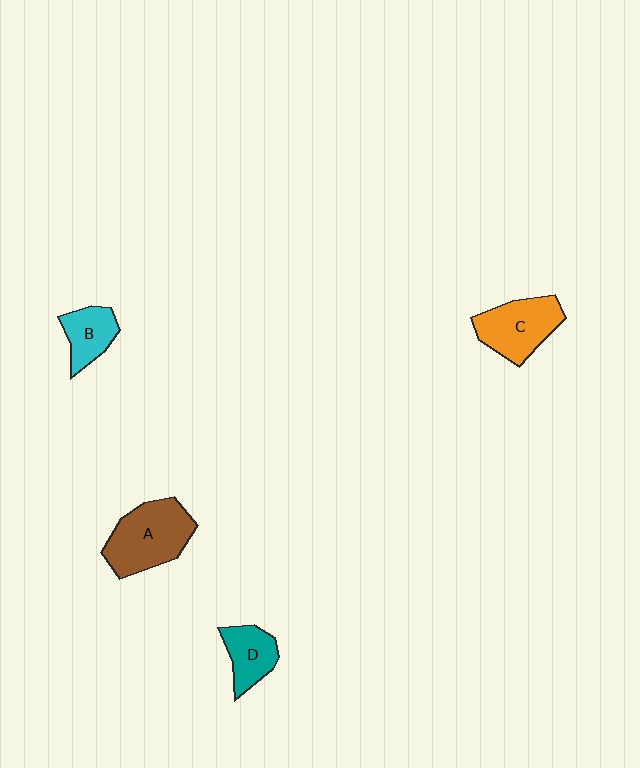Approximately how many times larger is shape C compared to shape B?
Approximately 1.6 times.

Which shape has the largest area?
Shape A (brown).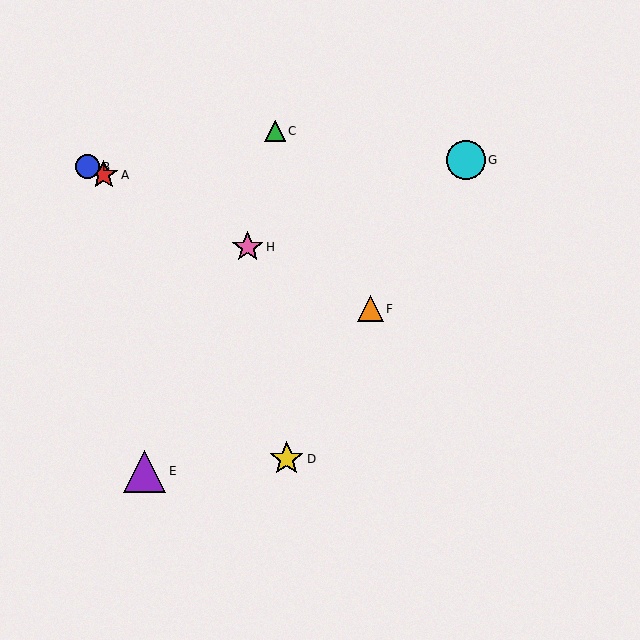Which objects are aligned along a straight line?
Objects A, B, F, H are aligned along a straight line.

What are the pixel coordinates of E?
Object E is at (145, 471).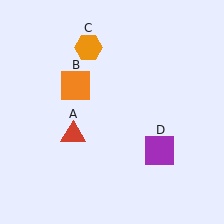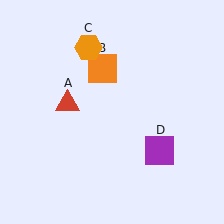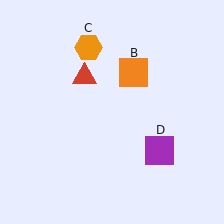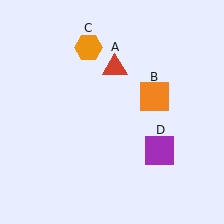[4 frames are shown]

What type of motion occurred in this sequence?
The red triangle (object A), orange square (object B) rotated clockwise around the center of the scene.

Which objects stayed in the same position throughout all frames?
Orange hexagon (object C) and purple square (object D) remained stationary.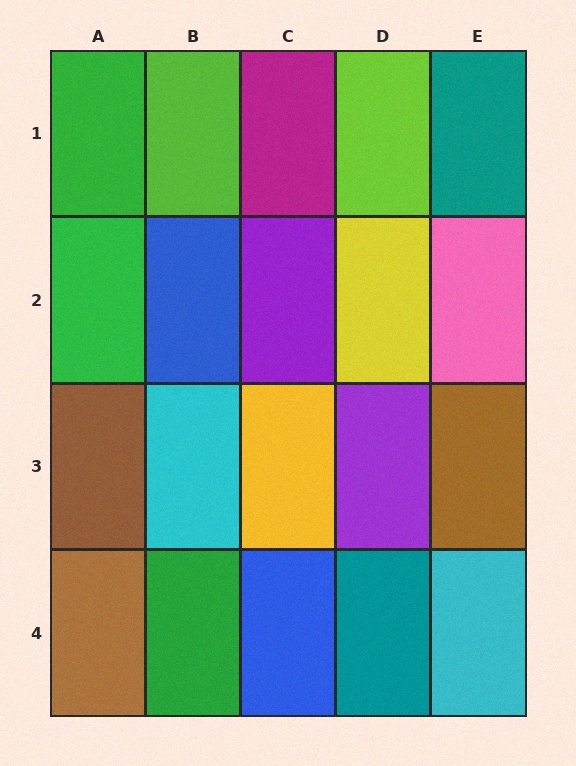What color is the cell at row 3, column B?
Cyan.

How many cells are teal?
2 cells are teal.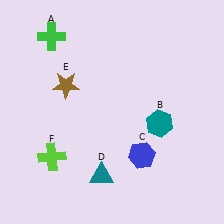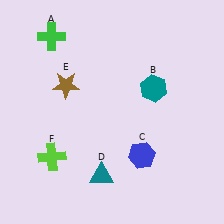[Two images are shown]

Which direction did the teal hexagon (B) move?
The teal hexagon (B) moved up.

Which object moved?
The teal hexagon (B) moved up.